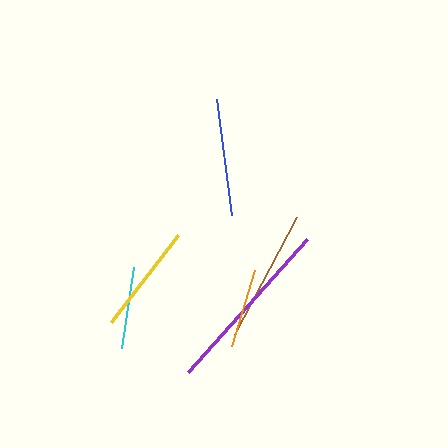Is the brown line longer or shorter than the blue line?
The brown line is longer than the blue line.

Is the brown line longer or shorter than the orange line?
The brown line is longer than the orange line.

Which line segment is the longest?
The purple line is the longest at approximately 179 pixels.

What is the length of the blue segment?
The blue segment is approximately 117 pixels long.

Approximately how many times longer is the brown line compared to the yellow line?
The brown line is approximately 1.2 times the length of the yellow line.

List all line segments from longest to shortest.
From longest to shortest: purple, brown, blue, yellow, cyan, orange.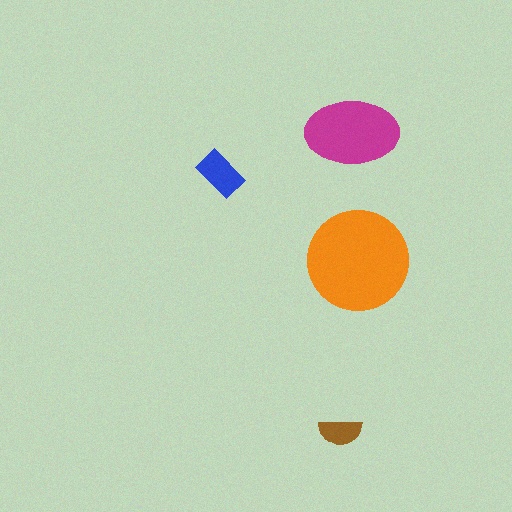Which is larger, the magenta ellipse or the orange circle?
The orange circle.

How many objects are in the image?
There are 4 objects in the image.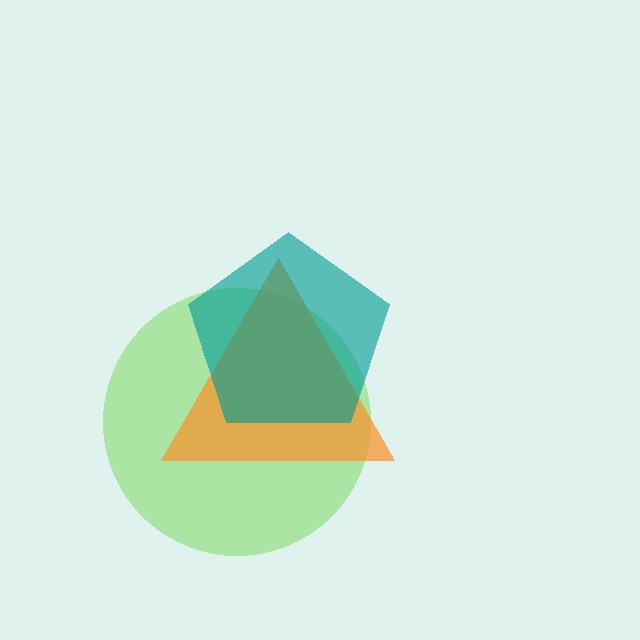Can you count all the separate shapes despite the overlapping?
Yes, there are 3 separate shapes.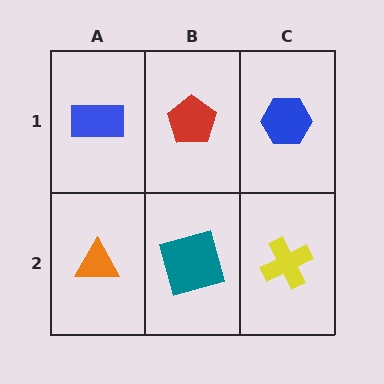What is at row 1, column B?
A red pentagon.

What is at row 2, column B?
A teal square.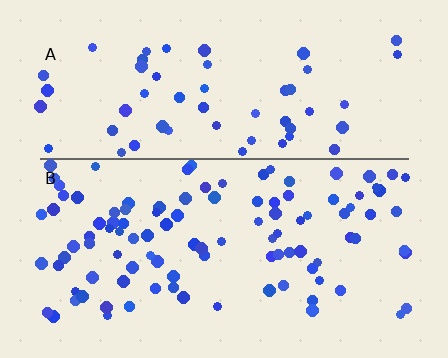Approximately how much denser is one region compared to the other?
Approximately 1.8× — region B over region A.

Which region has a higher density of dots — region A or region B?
B (the bottom).